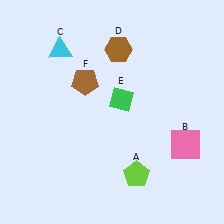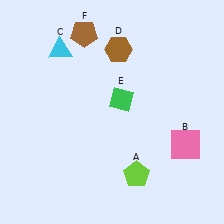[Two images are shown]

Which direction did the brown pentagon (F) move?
The brown pentagon (F) moved up.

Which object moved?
The brown pentagon (F) moved up.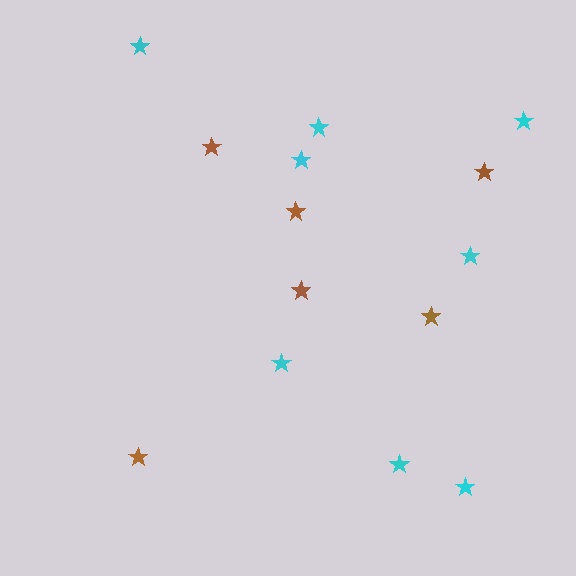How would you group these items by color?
There are 2 groups: one group of brown stars (6) and one group of cyan stars (8).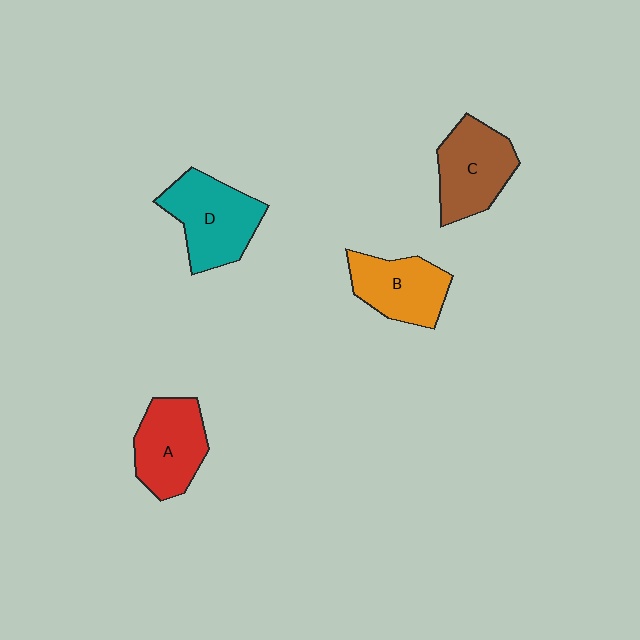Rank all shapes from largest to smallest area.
From largest to smallest: D (teal), C (brown), A (red), B (orange).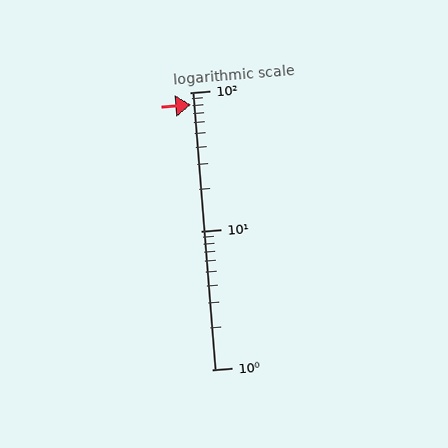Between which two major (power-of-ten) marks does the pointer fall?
The pointer is between 10 and 100.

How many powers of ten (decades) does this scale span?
The scale spans 2 decades, from 1 to 100.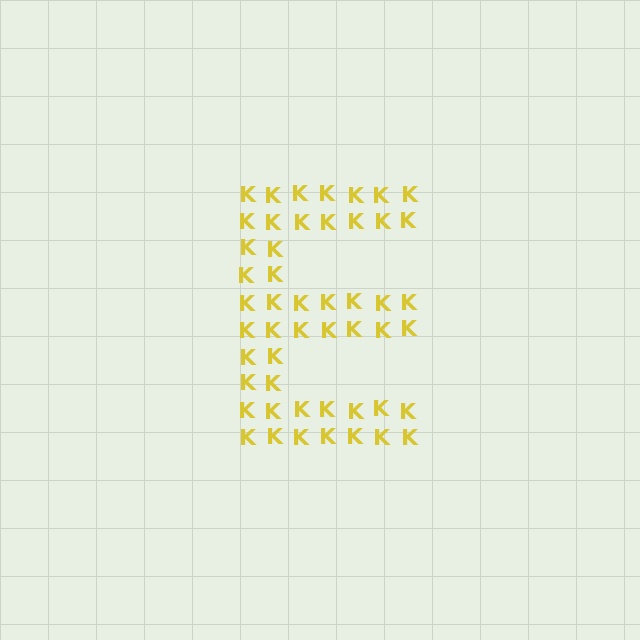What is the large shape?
The large shape is the letter E.